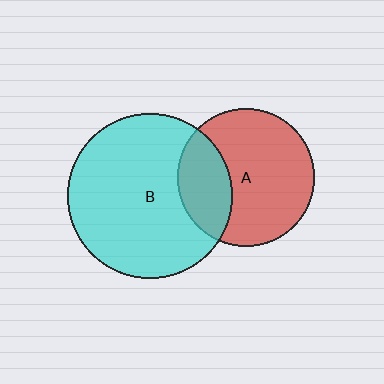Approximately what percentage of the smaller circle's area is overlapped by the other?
Approximately 30%.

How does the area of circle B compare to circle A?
Approximately 1.4 times.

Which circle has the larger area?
Circle B (cyan).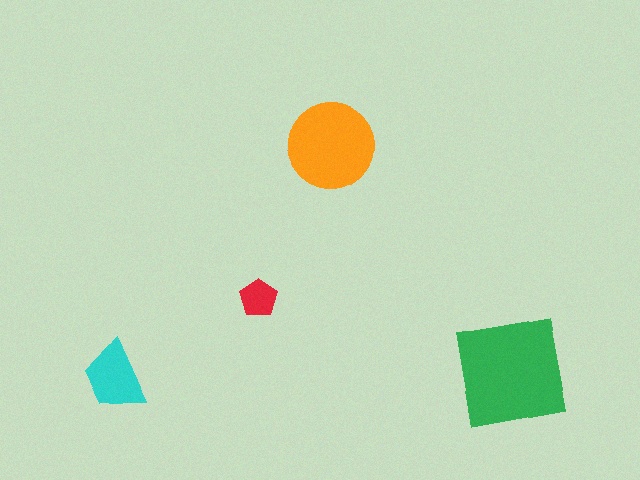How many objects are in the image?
There are 4 objects in the image.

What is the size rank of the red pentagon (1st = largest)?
4th.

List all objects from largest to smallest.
The green square, the orange circle, the cyan trapezoid, the red pentagon.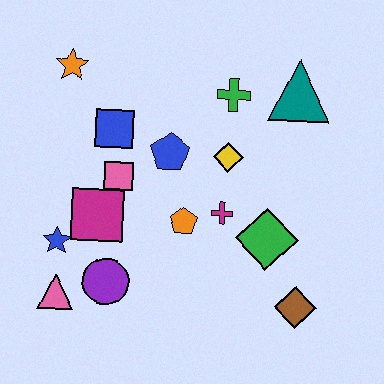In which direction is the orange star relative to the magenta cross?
The orange star is to the left of the magenta cross.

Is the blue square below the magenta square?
No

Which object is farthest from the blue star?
The teal triangle is farthest from the blue star.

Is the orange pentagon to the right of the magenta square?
Yes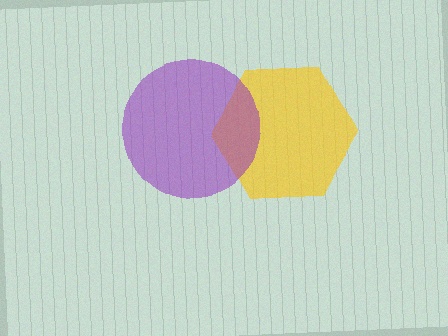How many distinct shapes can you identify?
There are 2 distinct shapes: a yellow hexagon, a purple circle.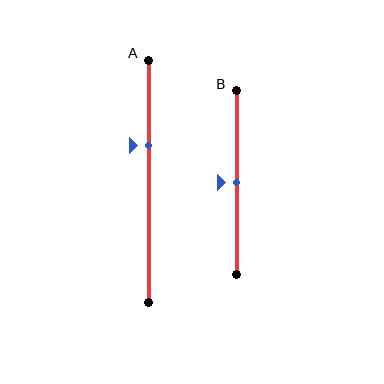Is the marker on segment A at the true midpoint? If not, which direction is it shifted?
No, the marker on segment A is shifted upward by about 15% of the segment length.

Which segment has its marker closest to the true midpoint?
Segment B has its marker closest to the true midpoint.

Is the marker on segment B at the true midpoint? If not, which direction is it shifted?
Yes, the marker on segment B is at the true midpoint.